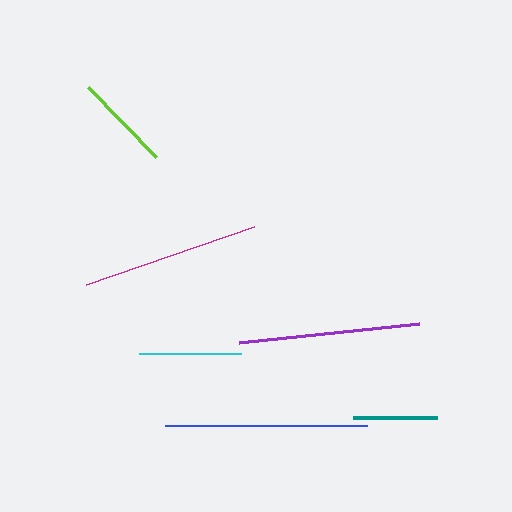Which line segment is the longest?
The blue line is the longest at approximately 203 pixels.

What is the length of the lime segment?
The lime segment is approximately 97 pixels long.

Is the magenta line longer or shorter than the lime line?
The magenta line is longer than the lime line.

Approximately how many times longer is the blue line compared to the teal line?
The blue line is approximately 2.4 times the length of the teal line.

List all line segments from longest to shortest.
From longest to shortest: blue, purple, magenta, cyan, lime, teal.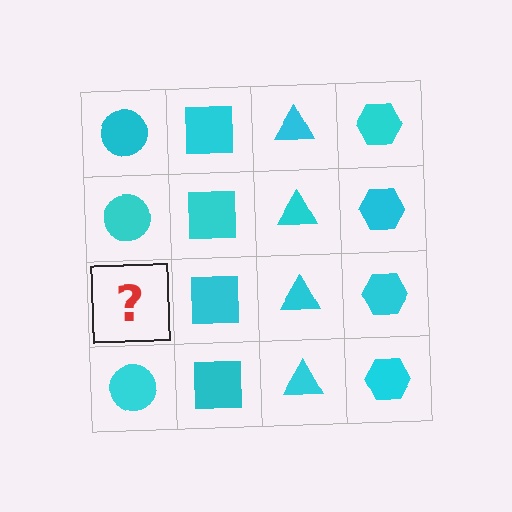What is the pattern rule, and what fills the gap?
The rule is that each column has a consistent shape. The gap should be filled with a cyan circle.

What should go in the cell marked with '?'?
The missing cell should contain a cyan circle.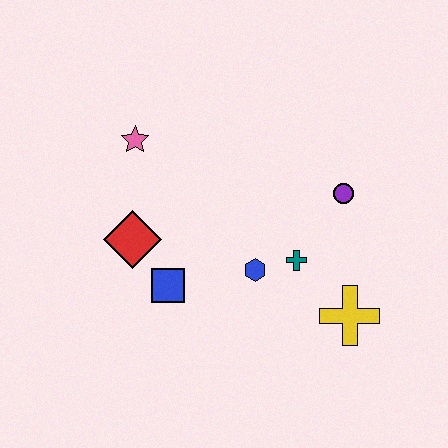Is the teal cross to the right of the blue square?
Yes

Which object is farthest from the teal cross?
The pink star is farthest from the teal cross.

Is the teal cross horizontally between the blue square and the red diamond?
No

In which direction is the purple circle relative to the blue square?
The purple circle is to the right of the blue square.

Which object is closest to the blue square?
The red diamond is closest to the blue square.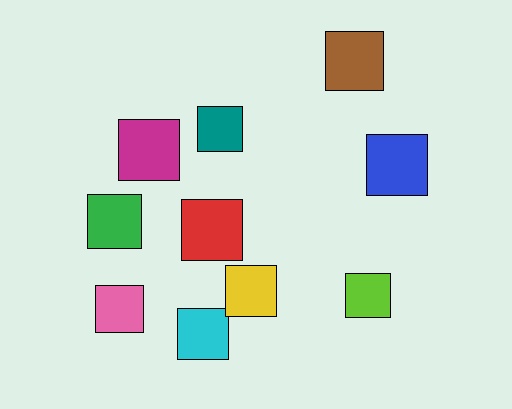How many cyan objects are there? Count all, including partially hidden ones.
There is 1 cyan object.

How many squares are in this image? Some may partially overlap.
There are 10 squares.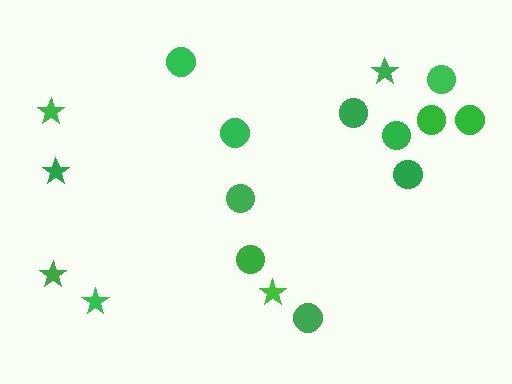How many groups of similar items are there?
There are 2 groups: one group of stars (6) and one group of circles (11).